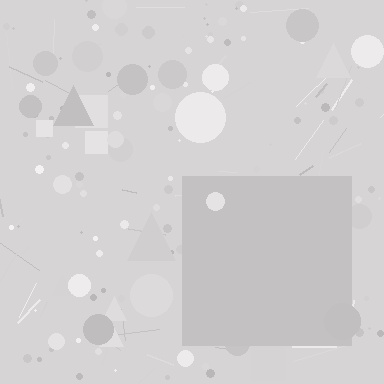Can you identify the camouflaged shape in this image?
The camouflaged shape is a square.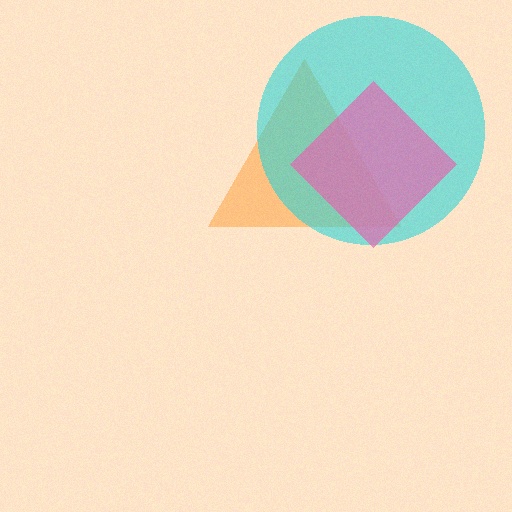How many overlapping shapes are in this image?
There are 3 overlapping shapes in the image.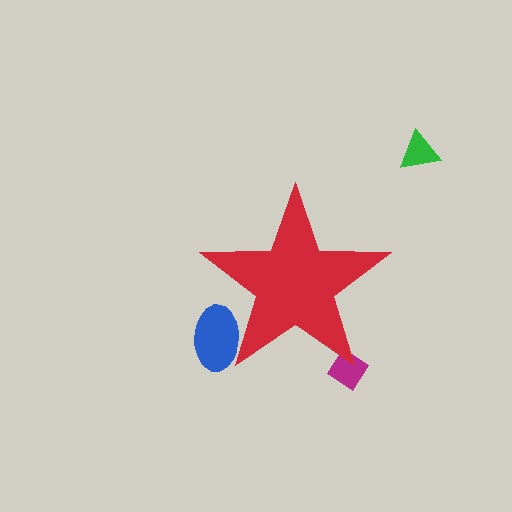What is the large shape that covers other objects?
A red star.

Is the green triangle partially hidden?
No, the green triangle is fully visible.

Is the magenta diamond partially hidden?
Yes, the magenta diamond is partially hidden behind the red star.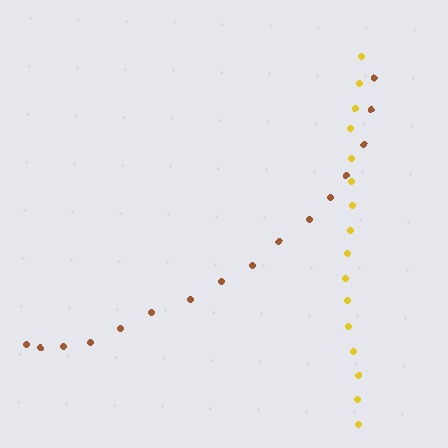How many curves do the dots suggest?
There are 2 distinct paths.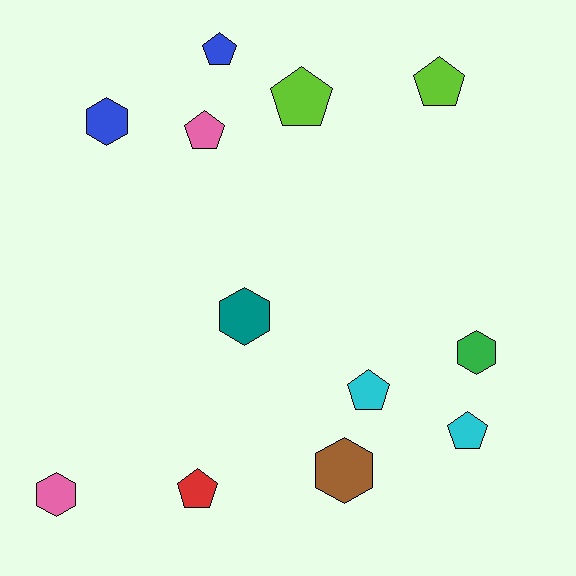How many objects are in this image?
There are 12 objects.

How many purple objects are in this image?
There are no purple objects.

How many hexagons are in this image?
There are 5 hexagons.